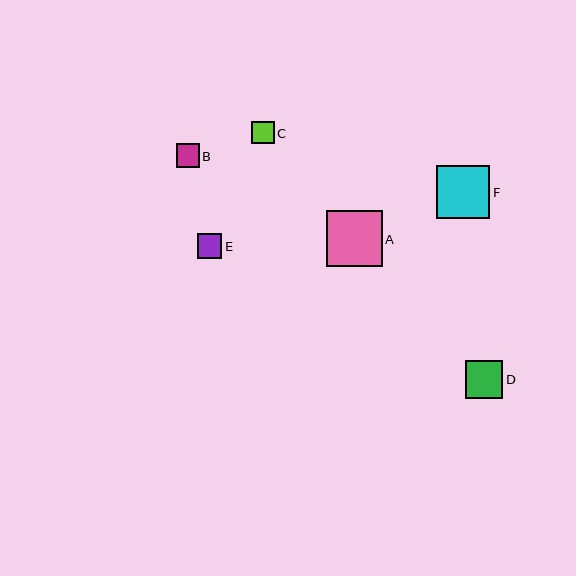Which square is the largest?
Square A is the largest with a size of approximately 56 pixels.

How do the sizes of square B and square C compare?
Square B and square C are approximately the same size.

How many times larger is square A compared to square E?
Square A is approximately 2.2 times the size of square E.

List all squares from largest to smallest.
From largest to smallest: A, F, D, E, B, C.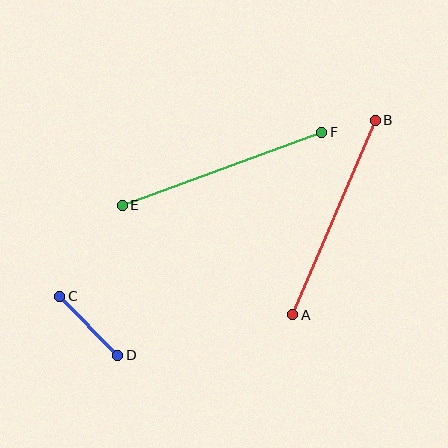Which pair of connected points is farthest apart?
Points E and F are farthest apart.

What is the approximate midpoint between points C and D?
The midpoint is at approximately (89, 326) pixels.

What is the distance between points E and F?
The distance is approximately 212 pixels.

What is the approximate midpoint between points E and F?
The midpoint is at approximately (222, 169) pixels.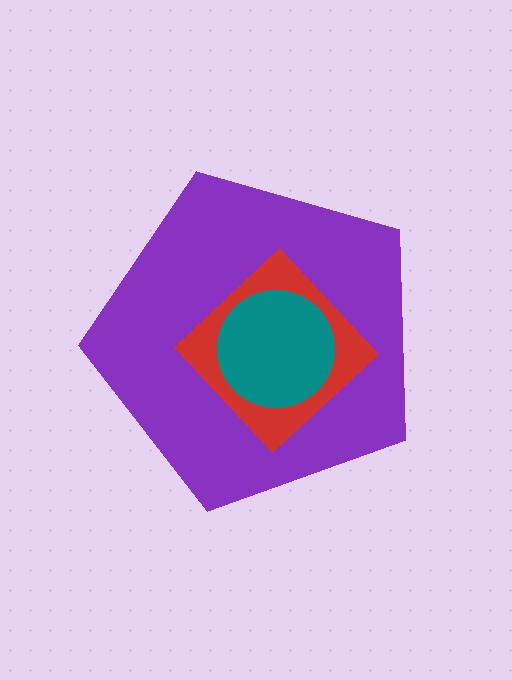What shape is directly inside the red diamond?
The teal circle.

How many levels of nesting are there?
3.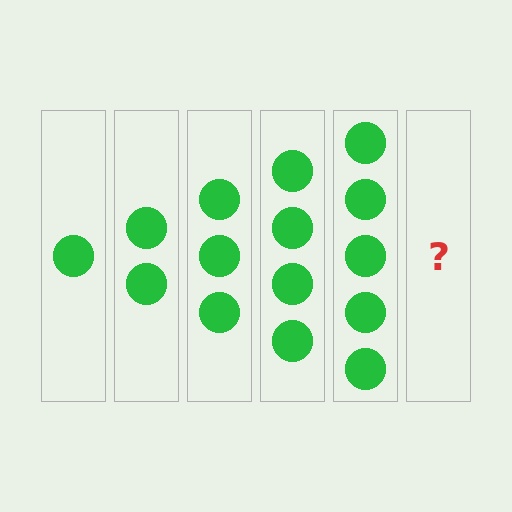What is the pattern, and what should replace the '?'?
The pattern is that each step adds one more circle. The '?' should be 6 circles.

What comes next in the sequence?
The next element should be 6 circles.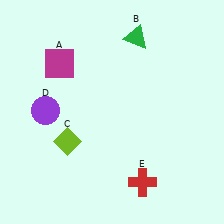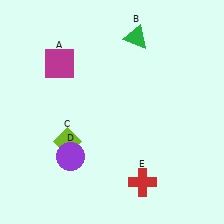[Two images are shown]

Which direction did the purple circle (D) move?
The purple circle (D) moved down.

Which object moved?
The purple circle (D) moved down.